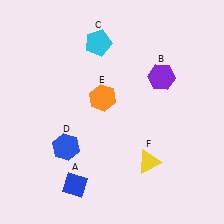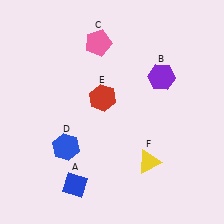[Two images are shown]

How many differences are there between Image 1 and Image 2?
There are 2 differences between the two images.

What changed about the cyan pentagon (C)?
In Image 1, C is cyan. In Image 2, it changed to pink.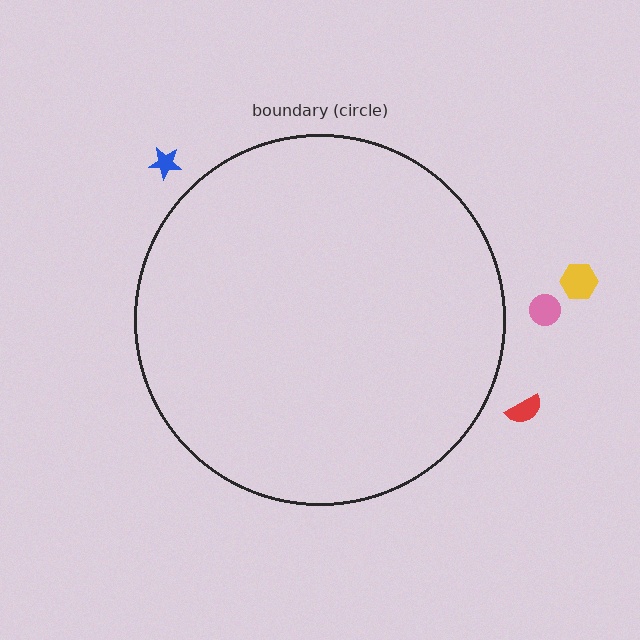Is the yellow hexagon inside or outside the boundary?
Outside.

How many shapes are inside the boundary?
0 inside, 4 outside.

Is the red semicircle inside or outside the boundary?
Outside.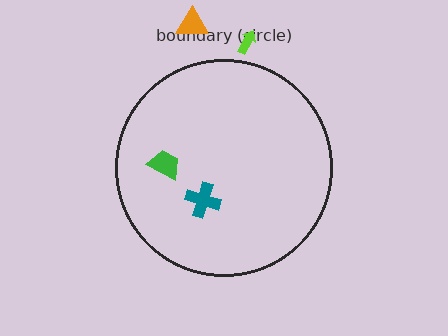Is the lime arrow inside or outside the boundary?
Outside.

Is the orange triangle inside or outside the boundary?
Outside.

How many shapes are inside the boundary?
2 inside, 2 outside.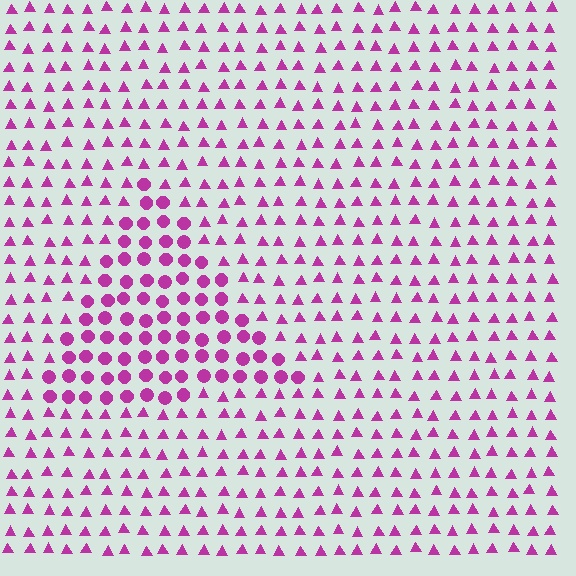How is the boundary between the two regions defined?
The boundary is defined by a change in element shape: circles inside vs. triangles outside. All elements share the same color and spacing.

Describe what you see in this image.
The image is filled with small magenta elements arranged in a uniform grid. A triangle-shaped region contains circles, while the surrounding area contains triangles. The boundary is defined purely by the change in element shape.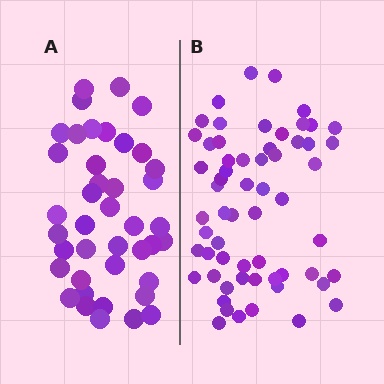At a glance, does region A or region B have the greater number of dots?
Region B (the right region) has more dots.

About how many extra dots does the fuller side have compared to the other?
Region B has approximately 20 more dots than region A.